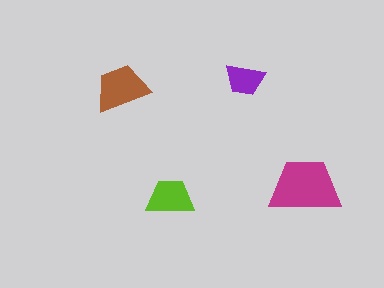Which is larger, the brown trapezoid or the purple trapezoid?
The brown one.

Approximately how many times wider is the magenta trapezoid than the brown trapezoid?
About 1.5 times wider.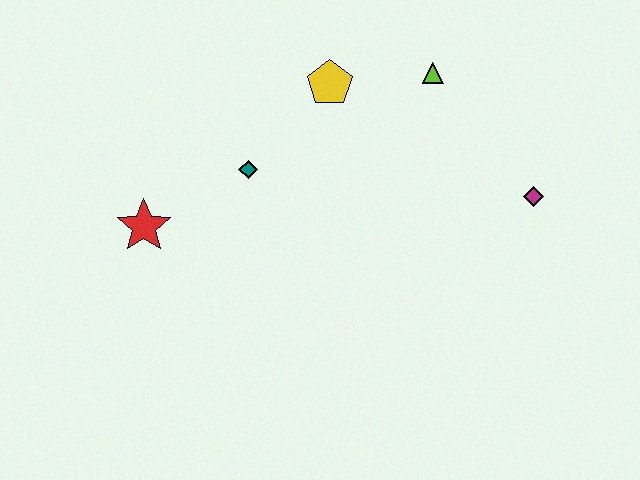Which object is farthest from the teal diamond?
The magenta diamond is farthest from the teal diamond.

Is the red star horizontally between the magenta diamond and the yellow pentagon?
No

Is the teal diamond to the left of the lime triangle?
Yes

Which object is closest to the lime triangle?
The yellow pentagon is closest to the lime triangle.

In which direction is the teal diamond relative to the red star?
The teal diamond is to the right of the red star.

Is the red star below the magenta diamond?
Yes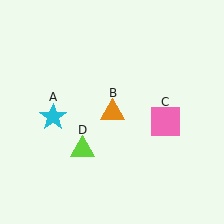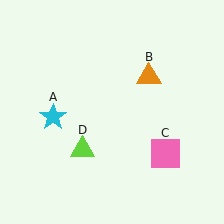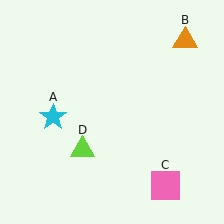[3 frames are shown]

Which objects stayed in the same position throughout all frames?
Cyan star (object A) and lime triangle (object D) remained stationary.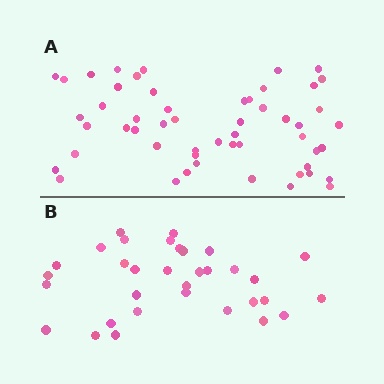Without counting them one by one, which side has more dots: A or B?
Region A (the top region) has more dots.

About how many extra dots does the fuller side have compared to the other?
Region A has approximately 20 more dots than region B.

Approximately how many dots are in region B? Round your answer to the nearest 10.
About 30 dots. (The exact count is 33, which rounds to 30.)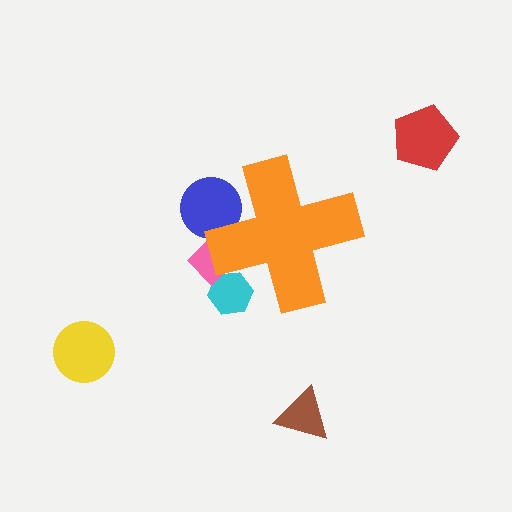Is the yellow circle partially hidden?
No, the yellow circle is fully visible.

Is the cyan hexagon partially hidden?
Yes, the cyan hexagon is partially hidden behind the orange cross.